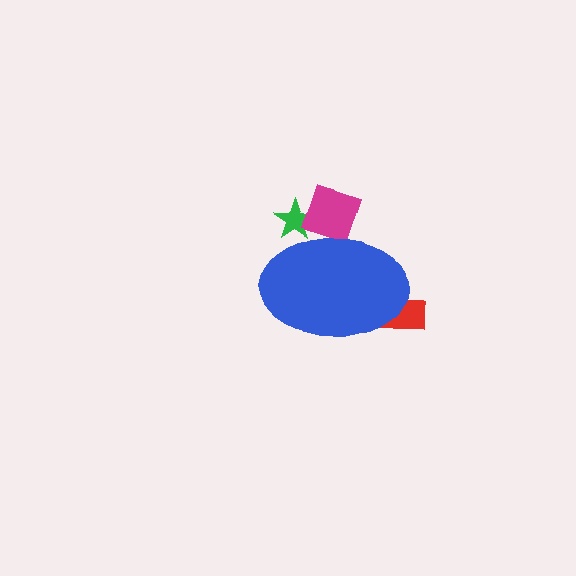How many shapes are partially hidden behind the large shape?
3 shapes are partially hidden.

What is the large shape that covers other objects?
A blue ellipse.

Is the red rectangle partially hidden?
Yes, the red rectangle is partially hidden behind the blue ellipse.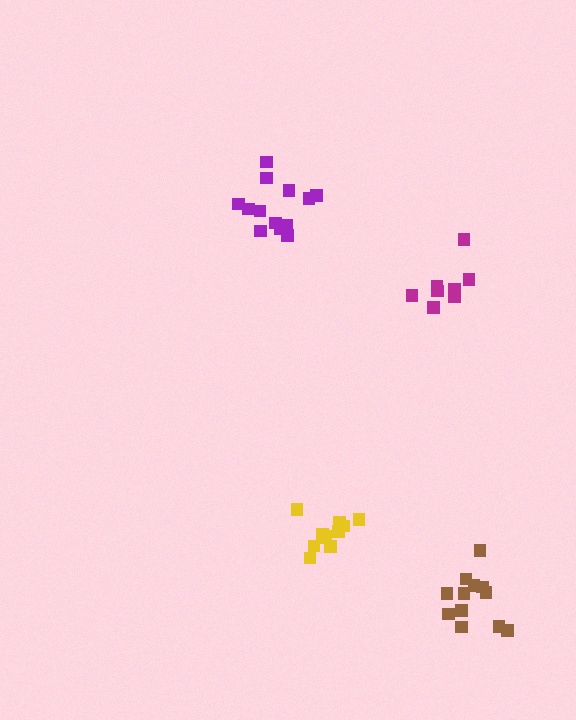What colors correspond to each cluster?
The clusters are colored: magenta, purple, yellow, brown.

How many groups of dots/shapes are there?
There are 4 groups.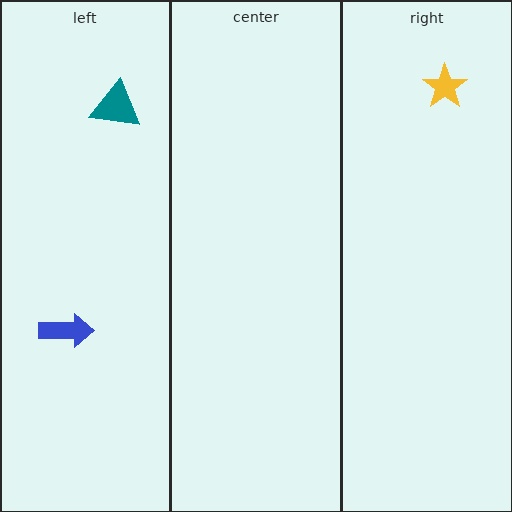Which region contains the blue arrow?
The left region.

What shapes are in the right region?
The yellow star.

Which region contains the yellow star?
The right region.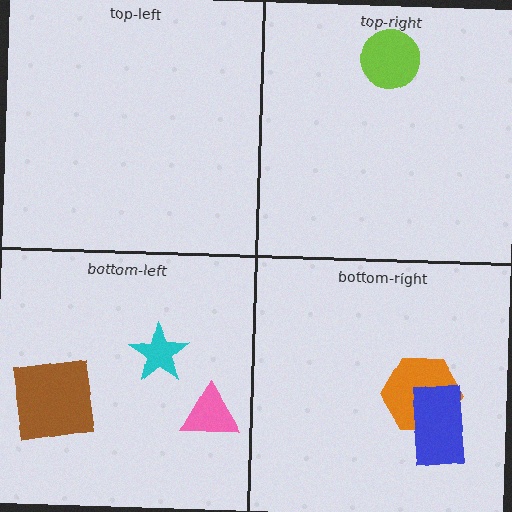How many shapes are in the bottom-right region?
2.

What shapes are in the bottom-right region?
The orange hexagon, the blue rectangle.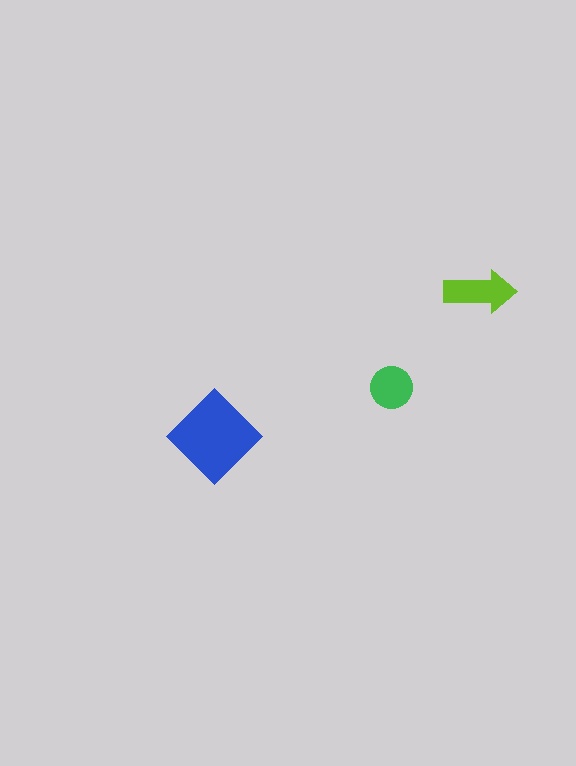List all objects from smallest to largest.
The green circle, the lime arrow, the blue diamond.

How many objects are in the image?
There are 3 objects in the image.